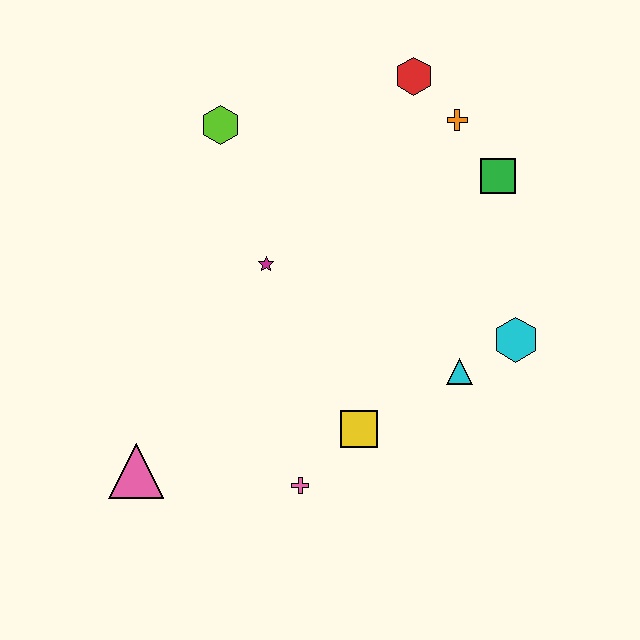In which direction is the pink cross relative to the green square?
The pink cross is below the green square.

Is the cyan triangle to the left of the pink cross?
No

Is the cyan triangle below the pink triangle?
No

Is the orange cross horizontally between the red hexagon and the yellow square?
No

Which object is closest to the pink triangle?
The pink cross is closest to the pink triangle.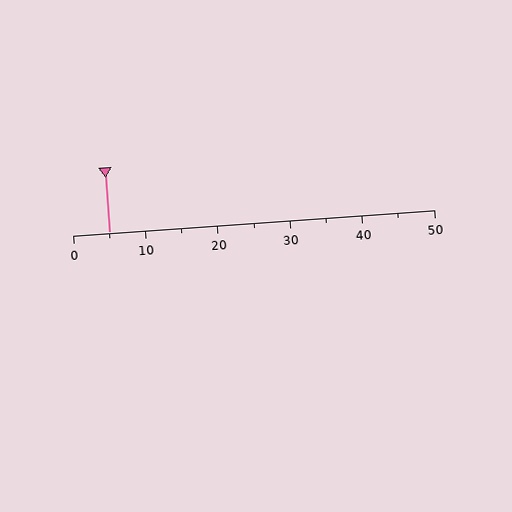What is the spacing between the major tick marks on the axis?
The major ticks are spaced 10 apart.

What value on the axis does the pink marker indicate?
The marker indicates approximately 5.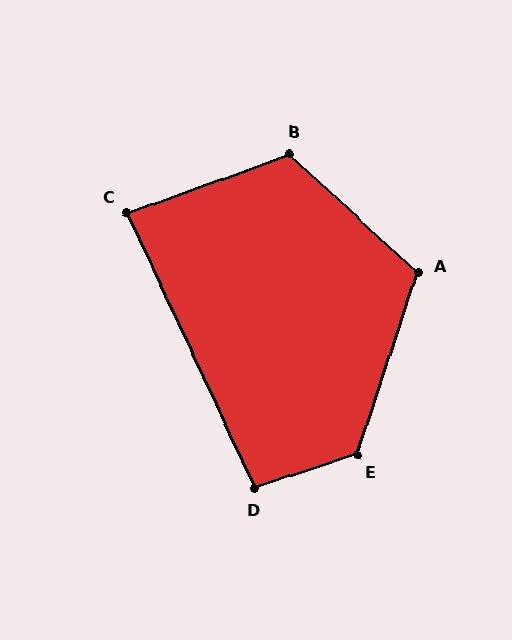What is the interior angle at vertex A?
Approximately 114 degrees (obtuse).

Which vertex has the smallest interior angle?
C, at approximately 85 degrees.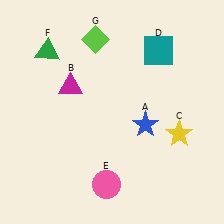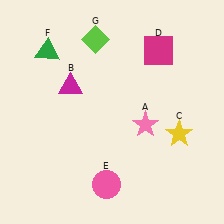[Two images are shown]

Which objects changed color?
A changed from blue to pink. D changed from teal to magenta.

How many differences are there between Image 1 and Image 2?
There are 2 differences between the two images.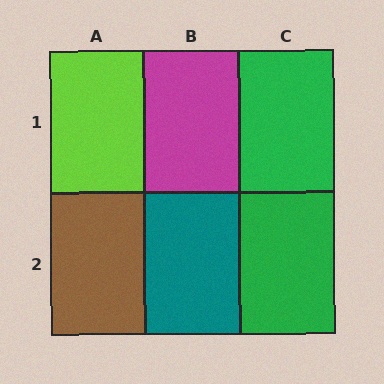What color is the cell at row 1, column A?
Lime.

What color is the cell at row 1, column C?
Green.